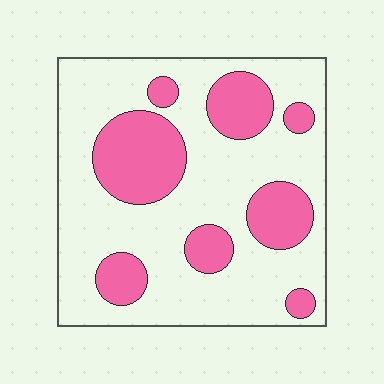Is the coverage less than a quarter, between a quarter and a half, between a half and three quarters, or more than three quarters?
Between a quarter and a half.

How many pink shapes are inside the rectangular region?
8.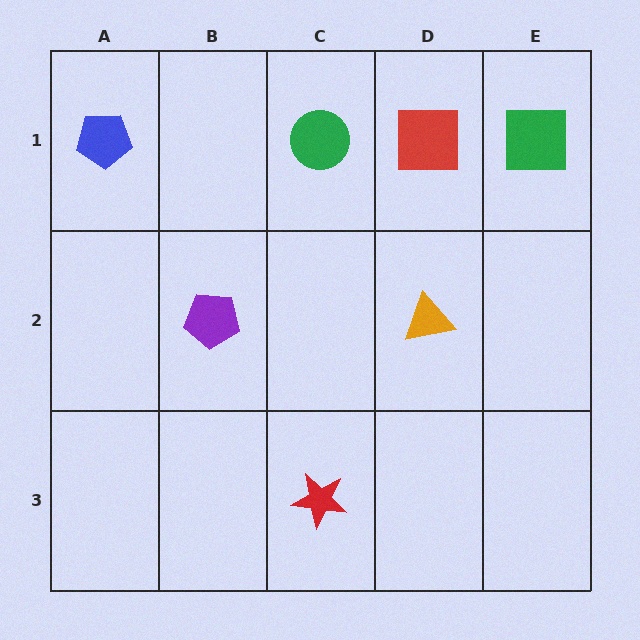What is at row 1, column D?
A red square.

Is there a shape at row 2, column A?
No, that cell is empty.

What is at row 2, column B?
A purple pentagon.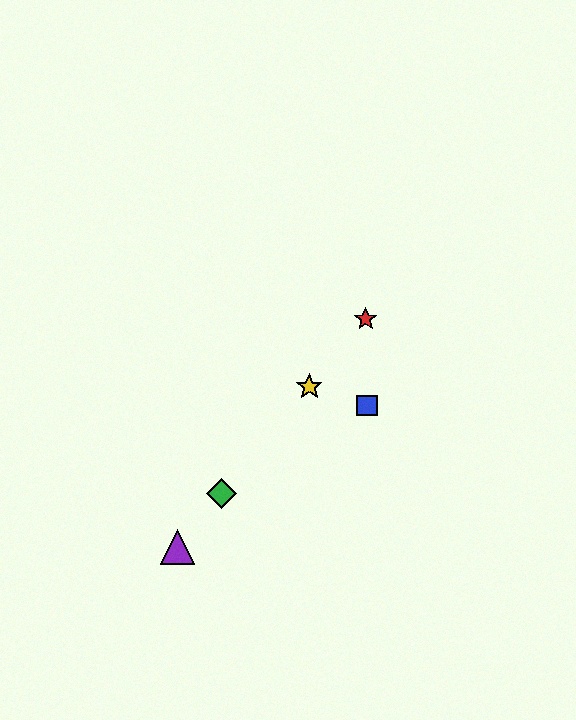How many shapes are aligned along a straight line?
4 shapes (the red star, the green diamond, the yellow star, the purple triangle) are aligned along a straight line.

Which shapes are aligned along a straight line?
The red star, the green diamond, the yellow star, the purple triangle are aligned along a straight line.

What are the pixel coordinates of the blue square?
The blue square is at (367, 405).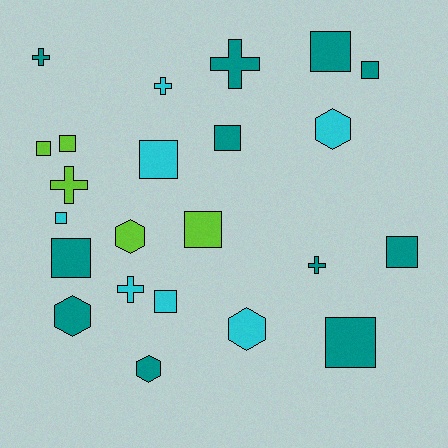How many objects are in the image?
There are 23 objects.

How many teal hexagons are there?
There are 2 teal hexagons.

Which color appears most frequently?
Teal, with 11 objects.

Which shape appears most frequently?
Square, with 12 objects.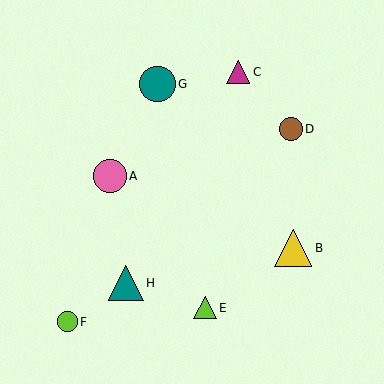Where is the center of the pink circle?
The center of the pink circle is at (110, 176).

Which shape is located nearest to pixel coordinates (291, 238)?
The yellow triangle (labeled B) at (293, 248) is nearest to that location.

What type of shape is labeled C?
Shape C is a magenta triangle.